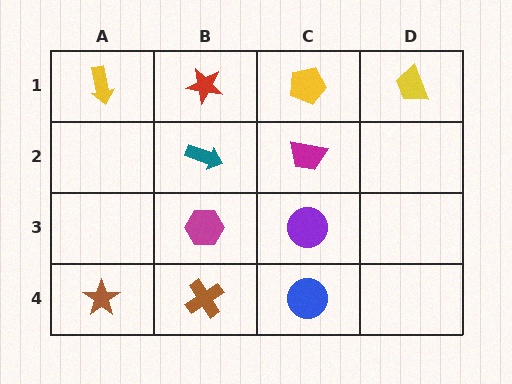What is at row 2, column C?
A magenta trapezoid.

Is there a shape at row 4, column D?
No, that cell is empty.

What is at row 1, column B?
A red star.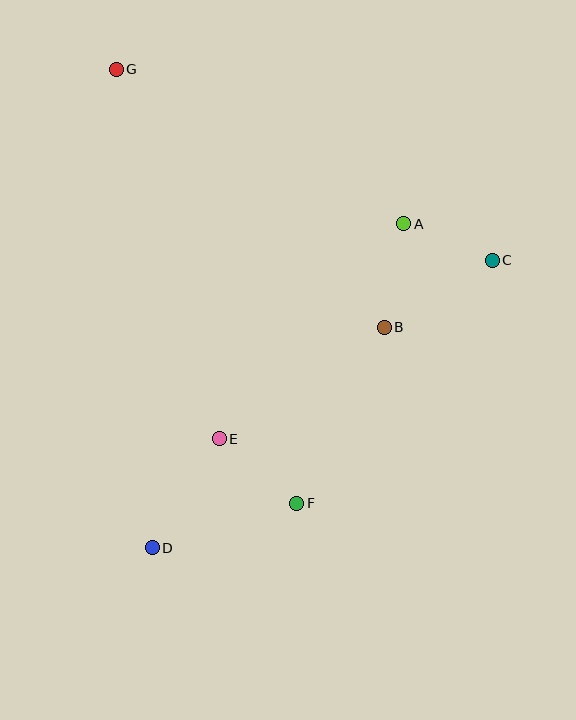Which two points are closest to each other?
Points A and C are closest to each other.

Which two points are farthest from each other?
Points D and G are farthest from each other.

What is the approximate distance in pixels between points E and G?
The distance between E and G is approximately 384 pixels.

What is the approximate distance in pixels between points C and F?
The distance between C and F is approximately 312 pixels.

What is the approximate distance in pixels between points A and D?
The distance between A and D is approximately 410 pixels.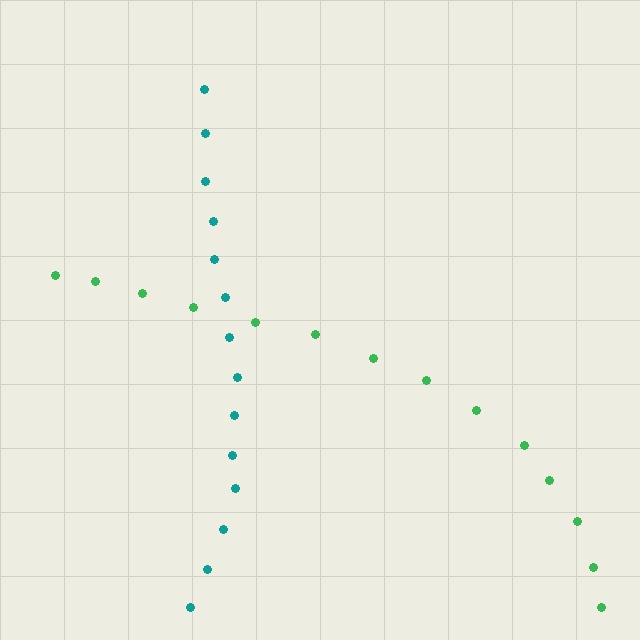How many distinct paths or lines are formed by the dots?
There are 2 distinct paths.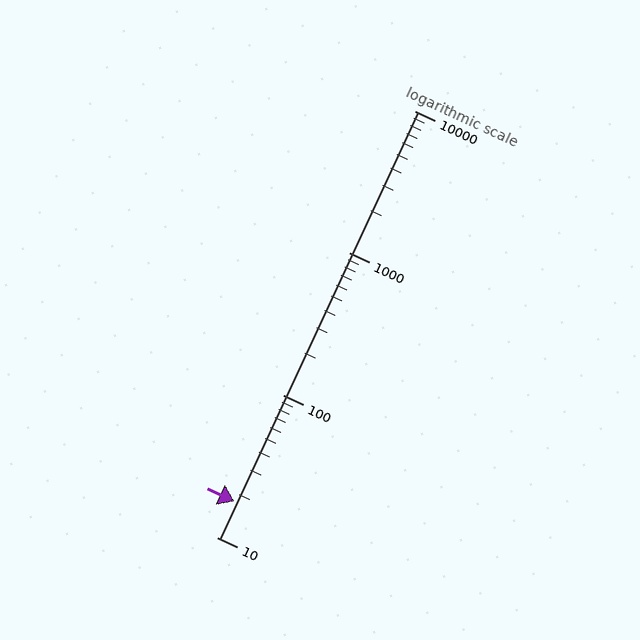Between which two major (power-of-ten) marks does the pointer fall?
The pointer is between 10 and 100.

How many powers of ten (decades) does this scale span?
The scale spans 3 decades, from 10 to 10000.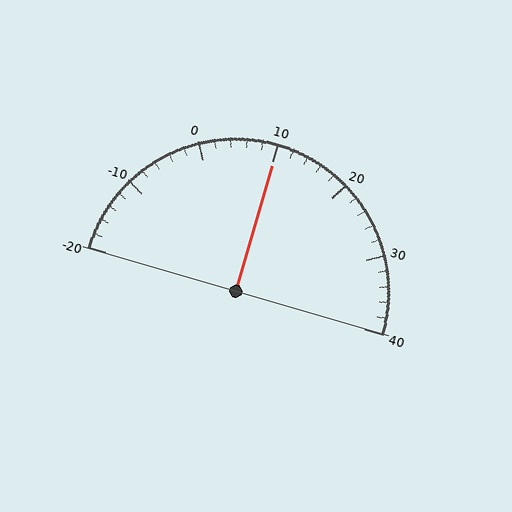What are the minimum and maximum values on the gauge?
The gauge ranges from -20 to 40.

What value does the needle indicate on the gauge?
The needle indicates approximately 10.